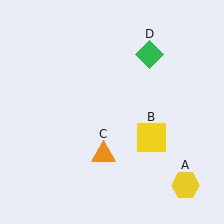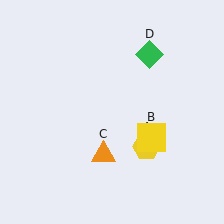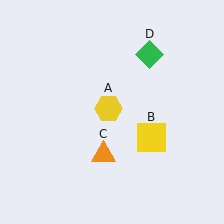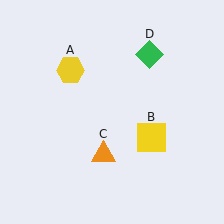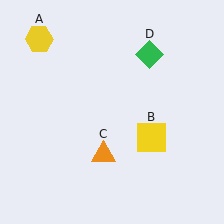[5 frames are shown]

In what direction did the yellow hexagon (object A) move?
The yellow hexagon (object A) moved up and to the left.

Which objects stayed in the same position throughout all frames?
Yellow square (object B) and orange triangle (object C) and green diamond (object D) remained stationary.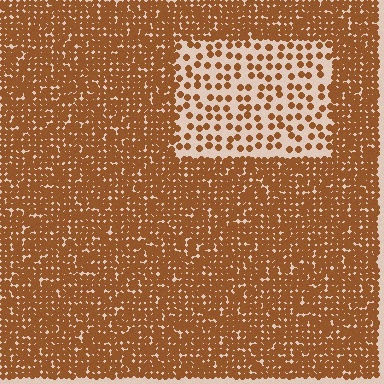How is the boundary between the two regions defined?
The boundary is defined by a change in element density (approximately 3.1x ratio). All elements are the same color, size, and shape.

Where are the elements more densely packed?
The elements are more densely packed outside the rectangle boundary.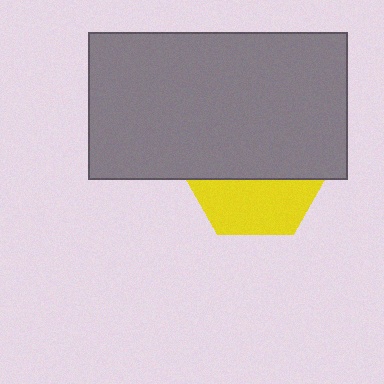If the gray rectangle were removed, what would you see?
You would see the complete yellow hexagon.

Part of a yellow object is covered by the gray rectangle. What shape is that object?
It is a hexagon.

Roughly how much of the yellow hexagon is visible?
A small part of it is visible (roughly 39%).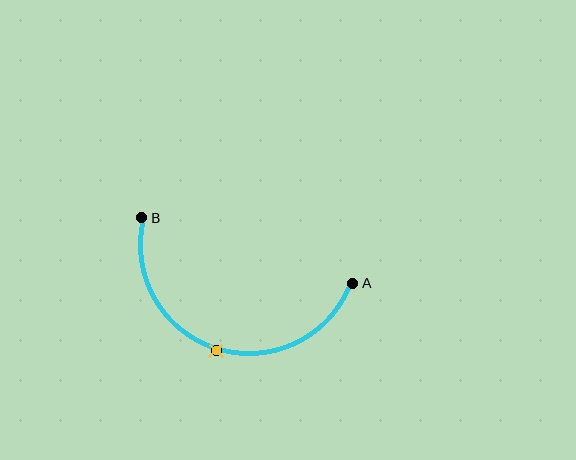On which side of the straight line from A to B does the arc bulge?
The arc bulges below the straight line connecting A and B.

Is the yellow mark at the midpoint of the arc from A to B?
Yes. The yellow mark lies on the arc at equal arc-length from both A and B — it is the arc midpoint.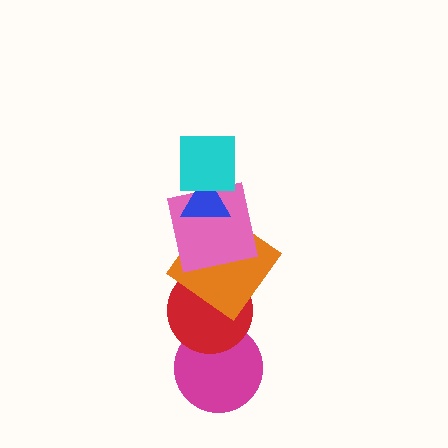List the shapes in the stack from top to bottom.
From top to bottom: the cyan square, the blue triangle, the pink square, the orange diamond, the red circle, the magenta circle.